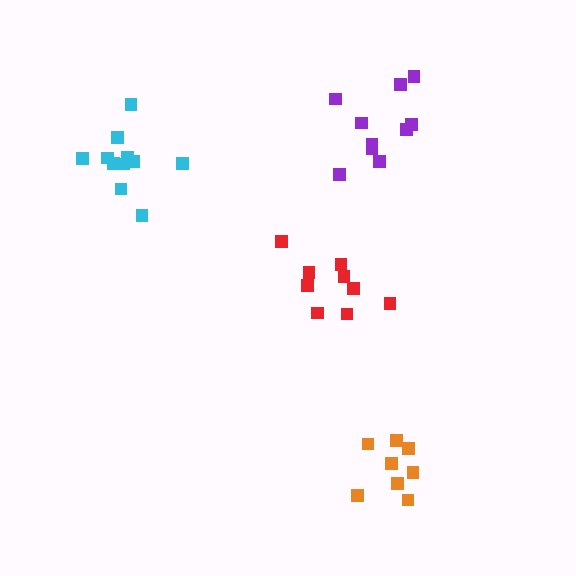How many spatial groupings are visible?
There are 4 spatial groupings.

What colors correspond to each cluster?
The clusters are colored: purple, red, cyan, orange.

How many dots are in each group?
Group 1: 10 dots, Group 2: 9 dots, Group 3: 11 dots, Group 4: 8 dots (38 total).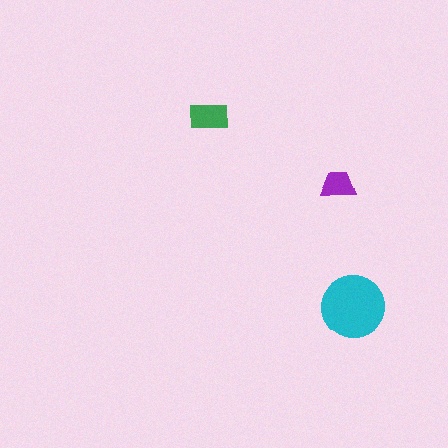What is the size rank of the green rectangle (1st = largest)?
2nd.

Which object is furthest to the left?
The green rectangle is leftmost.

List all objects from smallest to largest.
The purple trapezoid, the green rectangle, the cyan circle.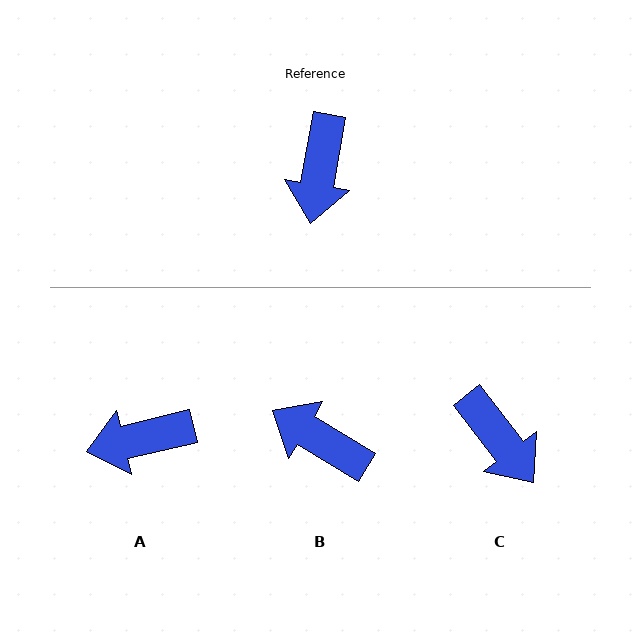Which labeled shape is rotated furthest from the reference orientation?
B, about 111 degrees away.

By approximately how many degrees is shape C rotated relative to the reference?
Approximately 47 degrees counter-clockwise.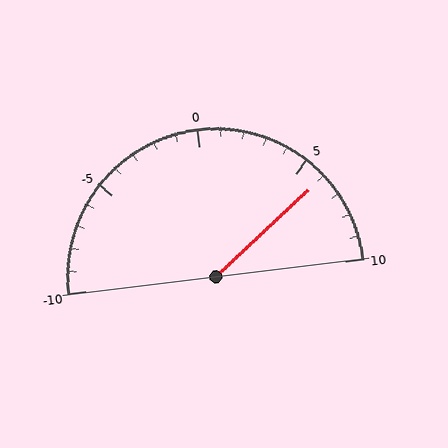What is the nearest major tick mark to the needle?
The nearest major tick mark is 5.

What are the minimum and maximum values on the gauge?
The gauge ranges from -10 to 10.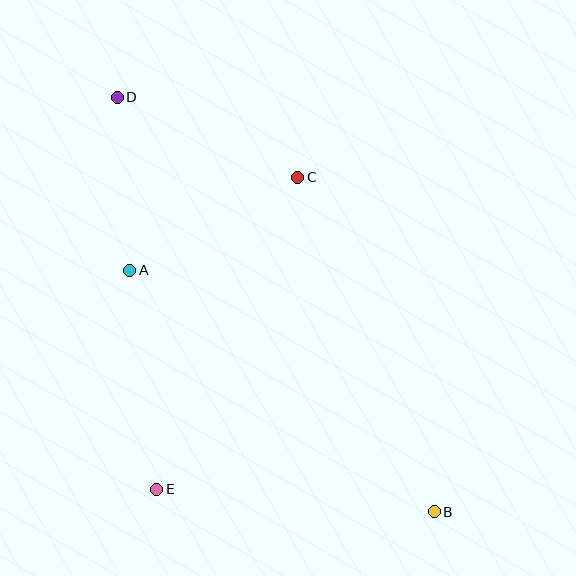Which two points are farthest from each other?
Points B and D are farthest from each other.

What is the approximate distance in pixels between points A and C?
The distance between A and C is approximately 192 pixels.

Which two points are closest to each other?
Points A and D are closest to each other.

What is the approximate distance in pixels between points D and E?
The distance between D and E is approximately 394 pixels.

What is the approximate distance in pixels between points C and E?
The distance between C and E is approximately 342 pixels.